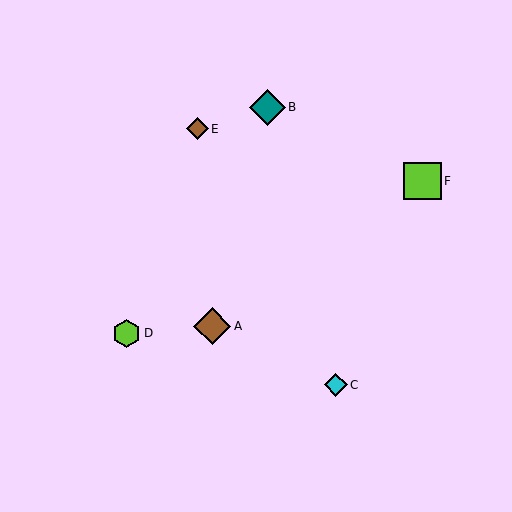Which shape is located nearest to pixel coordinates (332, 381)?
The cyan diamond (labeled C) at (336, 385) is nearest to that location.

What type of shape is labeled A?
Shape A is a brown diamond.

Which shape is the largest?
The lime square (labeled F) is the largest.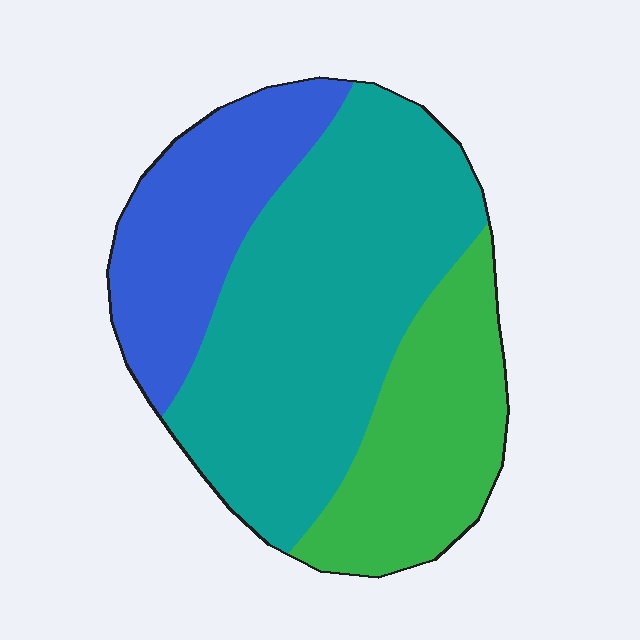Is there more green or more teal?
Teal.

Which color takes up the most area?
Teal, at roughly 50%.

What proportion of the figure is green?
Green takes up about one quarter (1/4) of the figure.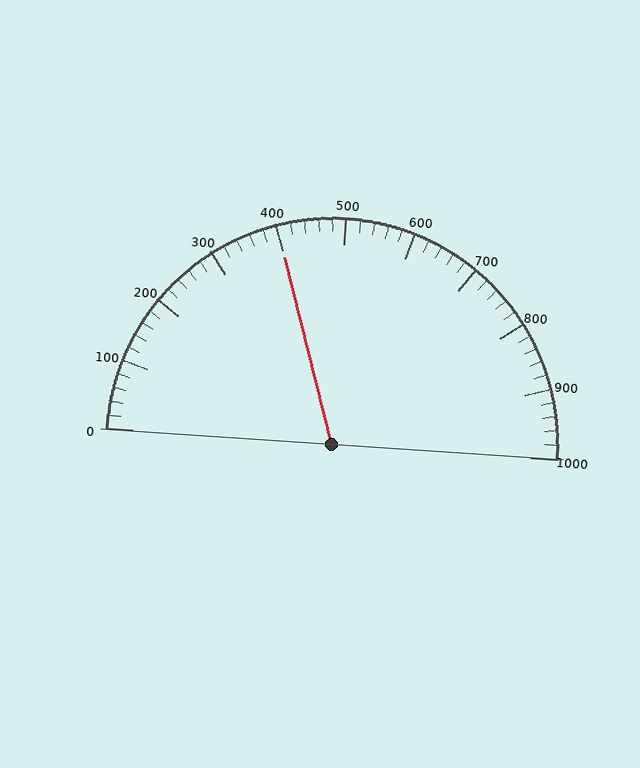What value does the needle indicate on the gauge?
The needle indicates approximately 400.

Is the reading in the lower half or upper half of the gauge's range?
The reading is in the lower half of the range (0 to 1000).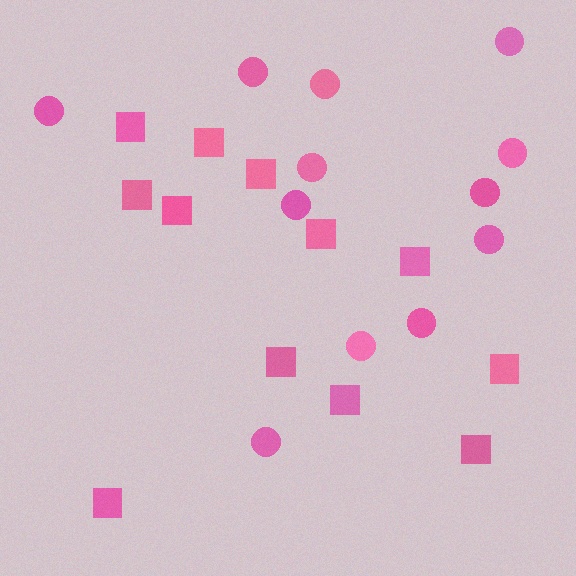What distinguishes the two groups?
There are 2 groups: one group of circles (12) and one group of squares (12).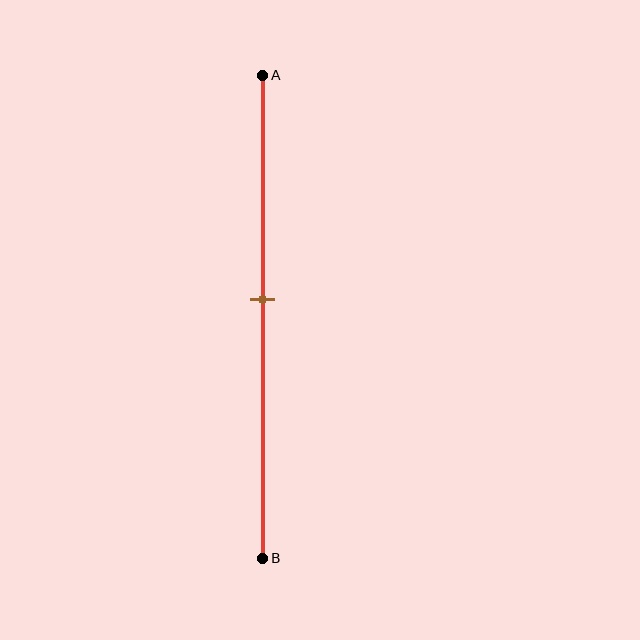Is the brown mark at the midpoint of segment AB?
No, the mark is at about 45% from A, not at the 50% midpoint.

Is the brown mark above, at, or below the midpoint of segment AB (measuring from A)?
The brown mark is above the midpoint of segment AB.